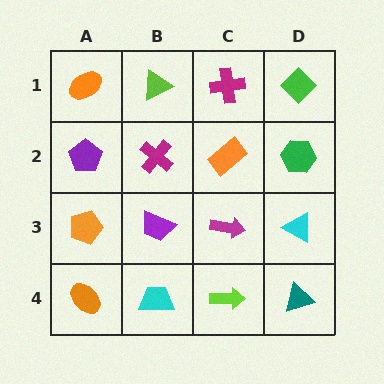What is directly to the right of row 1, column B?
A magenta cross.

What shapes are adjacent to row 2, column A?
An orange ellipse (row 1, column A), an orange pentagon (row 3, column A), a magenta cross (row 2, column B).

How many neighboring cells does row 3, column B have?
4.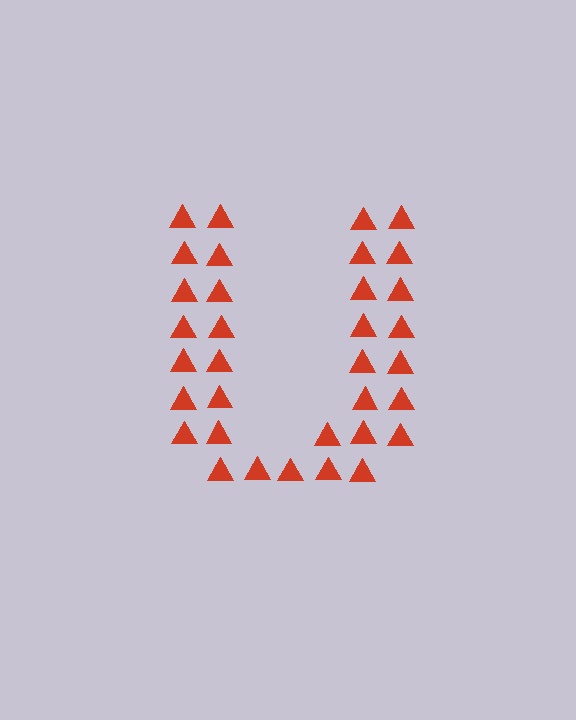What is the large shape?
The large shape is the letter U.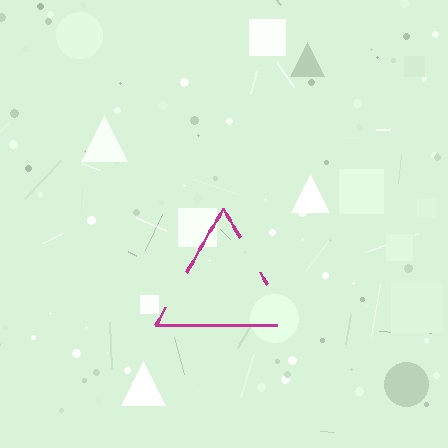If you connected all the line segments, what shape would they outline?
They would outline a triangle.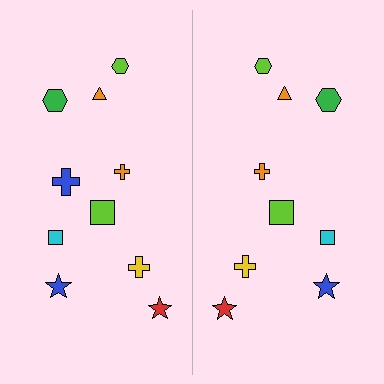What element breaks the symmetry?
A blue cross is missing from the right side.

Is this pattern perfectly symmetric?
No, the pattern is not perfectly symmetric. A blue cross is missing from the right side.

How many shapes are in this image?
There are 19 shapes in this image.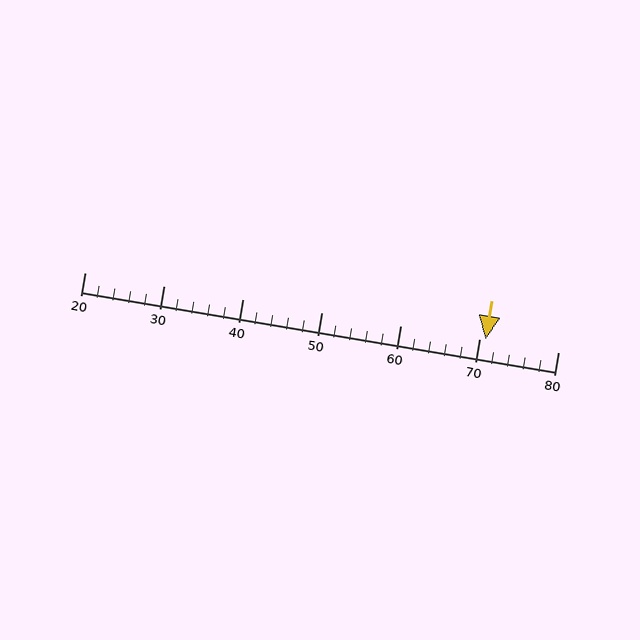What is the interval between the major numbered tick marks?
The major tick marks are spaced 10 units apart.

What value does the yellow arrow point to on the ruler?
The yellow arrow points to approximately 71.